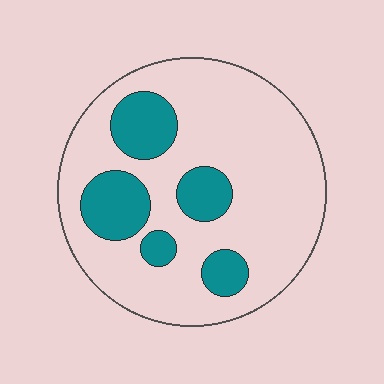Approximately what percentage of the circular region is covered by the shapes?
Approximately 25%.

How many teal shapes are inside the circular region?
5.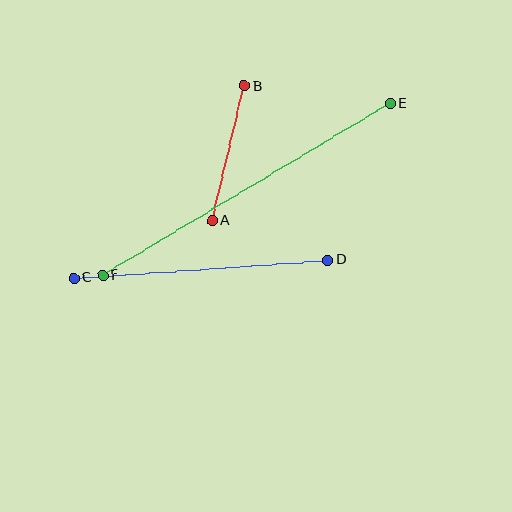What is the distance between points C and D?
The distance is approximately 255 pixels.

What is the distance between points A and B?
The distance is approximately 138 pixels.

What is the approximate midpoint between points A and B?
The midpoint is at approximately (228, 154) pixels.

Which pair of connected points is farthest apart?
Points E and F are farthest apart.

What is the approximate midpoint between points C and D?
The midpoint is at approximately (201, 269) pixels.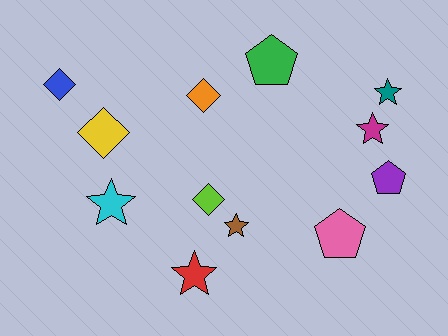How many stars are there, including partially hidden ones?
There are 5 stars.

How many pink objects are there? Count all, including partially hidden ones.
There is 1 pink object.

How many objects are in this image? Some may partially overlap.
There are 12 objects.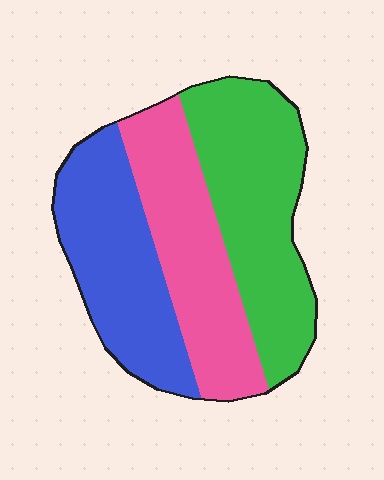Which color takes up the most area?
Green, at roughly 35%.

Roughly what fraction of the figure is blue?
Blue takes up between a quarter and a half of the figure.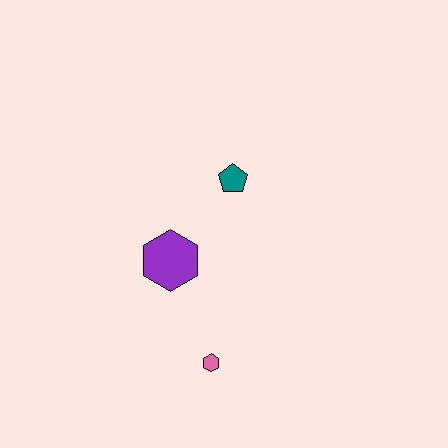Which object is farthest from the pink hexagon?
The teal pentagon is farthest from the pink hexagon.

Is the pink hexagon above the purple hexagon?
No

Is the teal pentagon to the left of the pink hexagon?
No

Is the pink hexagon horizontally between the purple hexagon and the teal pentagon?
Yes